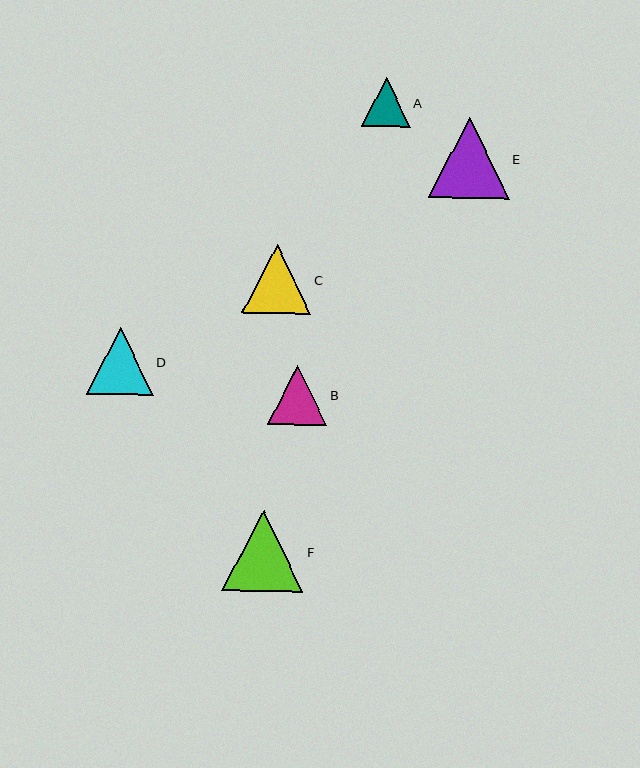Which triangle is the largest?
Triangle F is the largest with a size of approximately 81 pixels.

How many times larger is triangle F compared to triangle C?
Triangle F is approximately 1.2 times the size of triangle C.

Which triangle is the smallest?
Triangle A is the smallest with a size of approximately 48 pixels.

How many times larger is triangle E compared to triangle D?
Triangle E is approximately 1.2 times the size of triangle D.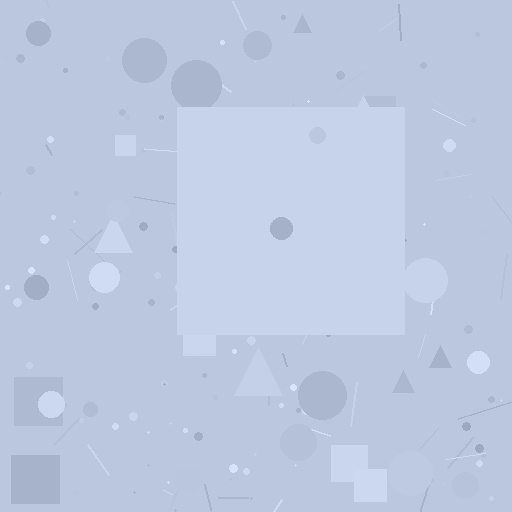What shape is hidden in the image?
A square is hidden in the image.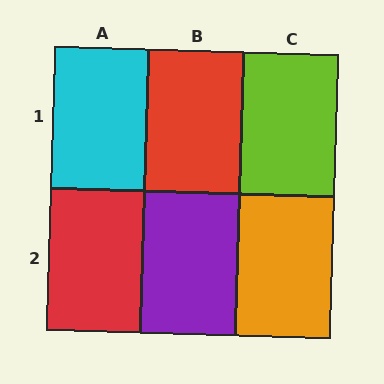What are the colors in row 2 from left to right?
Red, purple, orange.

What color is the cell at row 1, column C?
Lime.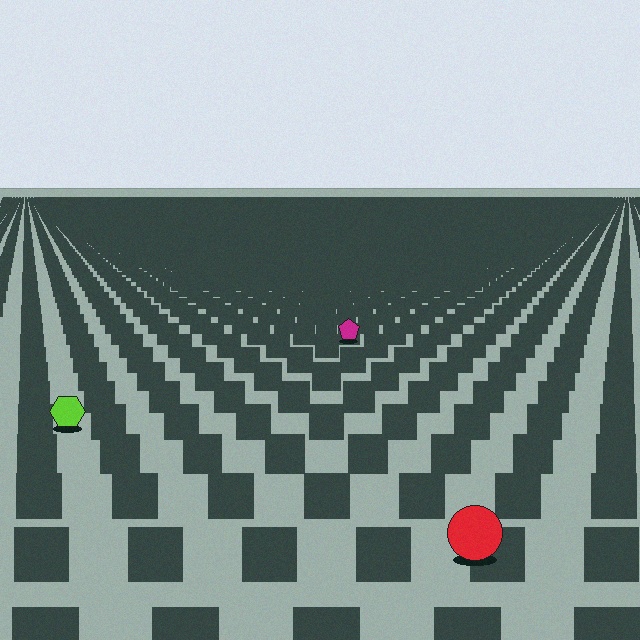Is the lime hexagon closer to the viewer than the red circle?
No. The red circle is closer — you can tell from the texture gradient: the ground texture is coarser near it.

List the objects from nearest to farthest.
From nearest to farthest: the red circle, the lime hexagon, the magenta pentagon.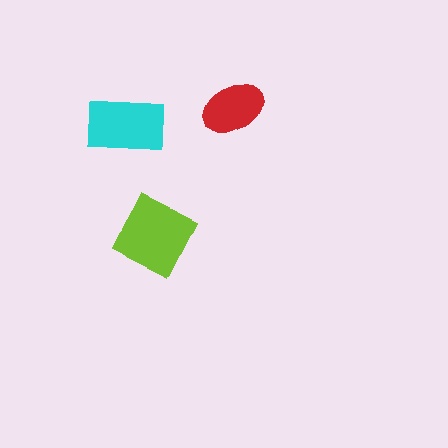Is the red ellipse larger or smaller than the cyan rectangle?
Smaller.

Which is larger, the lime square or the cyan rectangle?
The lime square.